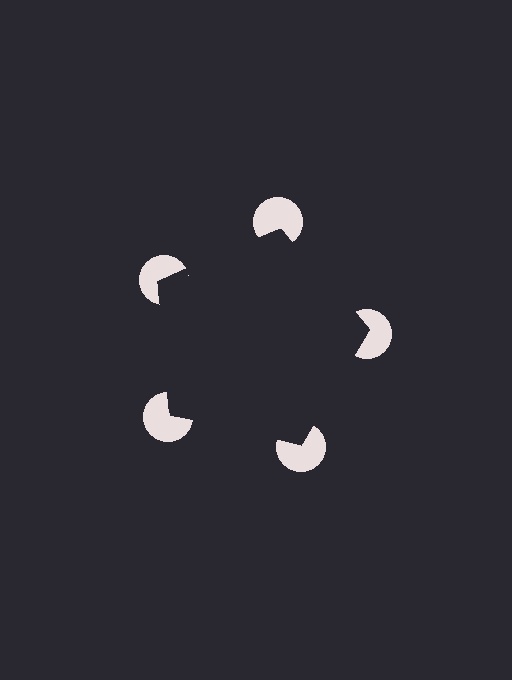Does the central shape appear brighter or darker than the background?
It typically appears slightly darker than the background, even though no actual brightness change is drawn.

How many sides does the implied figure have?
5 sides.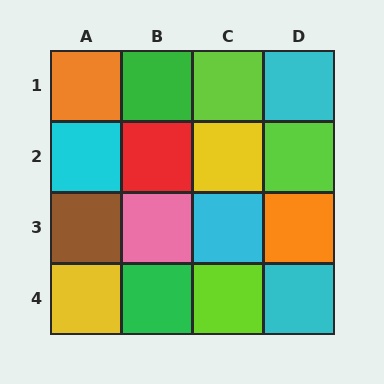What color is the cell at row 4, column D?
Cyan.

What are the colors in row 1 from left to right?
Orange, green, lime, cyan.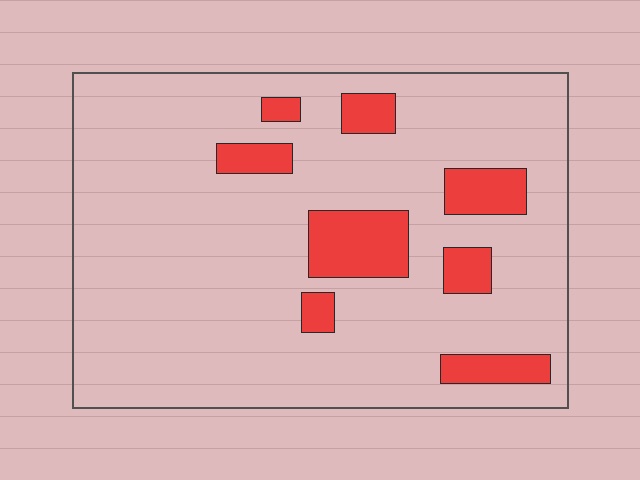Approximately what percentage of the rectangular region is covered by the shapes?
Approximately 15%.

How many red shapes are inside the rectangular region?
8.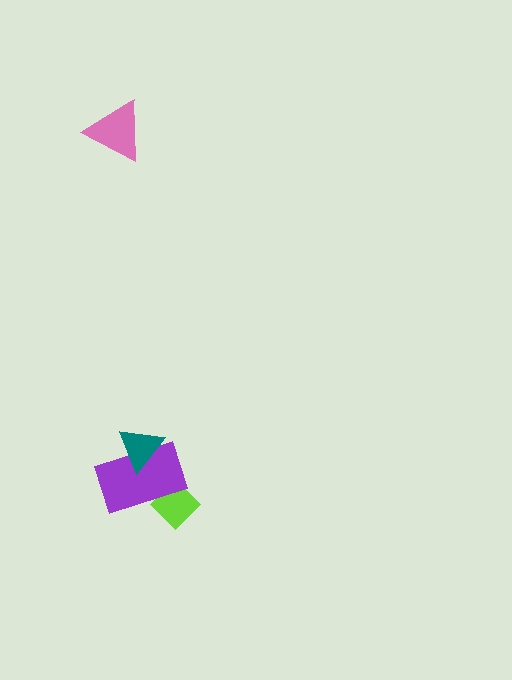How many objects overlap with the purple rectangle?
2 objects overlap with the purple rectangle.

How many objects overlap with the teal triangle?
1 object overlaps with the teal triangle.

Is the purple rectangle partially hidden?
Yes, it is partially covered by another shape.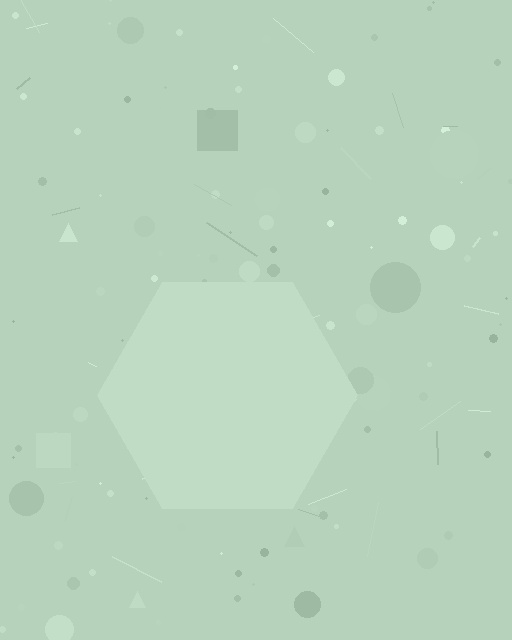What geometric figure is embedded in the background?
A hexagon is embedded in the background.